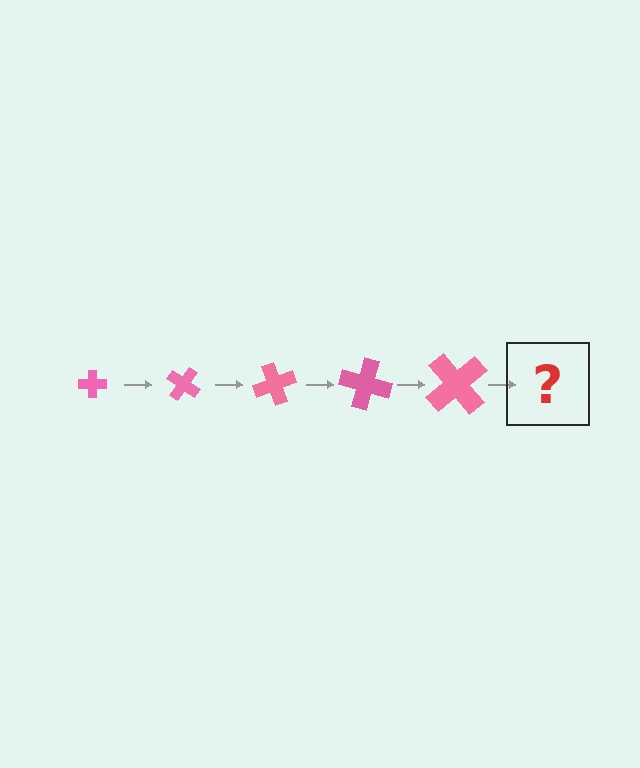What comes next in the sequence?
The next element should be a cross, larger than the previous one and rotated 175 degrees from the start.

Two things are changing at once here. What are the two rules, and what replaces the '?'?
The two rules are that the cross grows larger each step and it rotates 35 degrees each step. The '?' should be a cross, larger than the previous one and rotated 175 degrees from the start.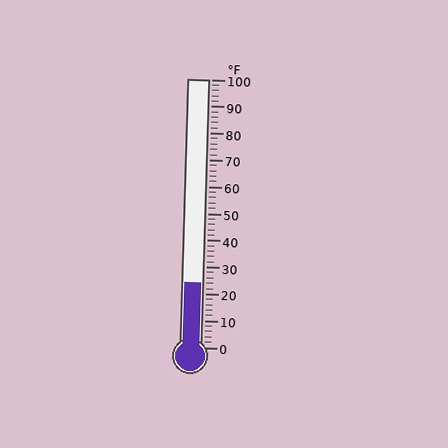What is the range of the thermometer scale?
The thermometer scale ranges from 0°F to 100°F.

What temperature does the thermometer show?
The thermometer shows approximately 24°F.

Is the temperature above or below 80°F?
The temperature is below 80°F.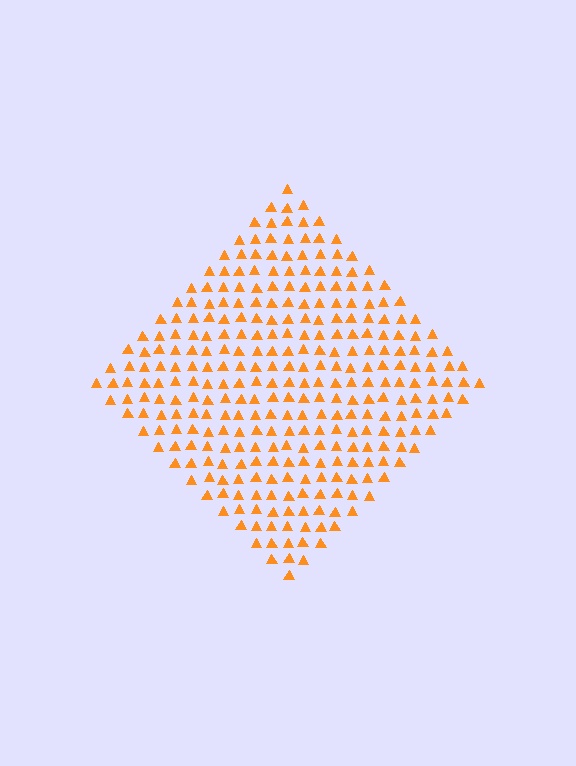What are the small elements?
The small elements are triangles.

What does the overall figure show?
The overall figure shows a diamond.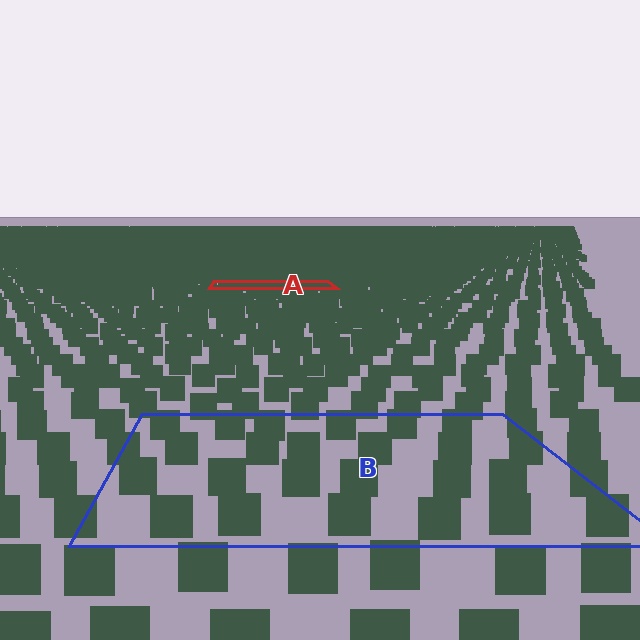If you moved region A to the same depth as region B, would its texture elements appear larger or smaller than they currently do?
They would appear larger. At a closer depth, the same texture elements are projected at a bigger on-screen size.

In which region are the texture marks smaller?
The texture marks are smaller in region A, because it is farther away.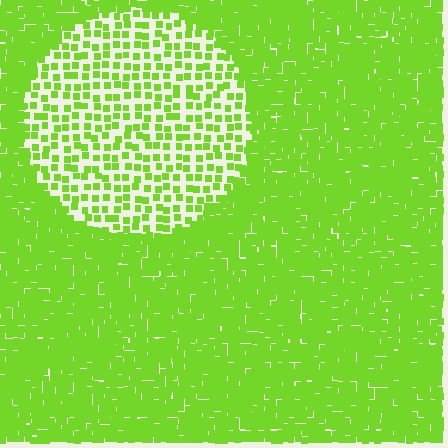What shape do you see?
I see a circle.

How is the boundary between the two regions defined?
The boundary is defined by a change in element density (approximately 2.7x ratio). All elements are the same color, size, and shape.